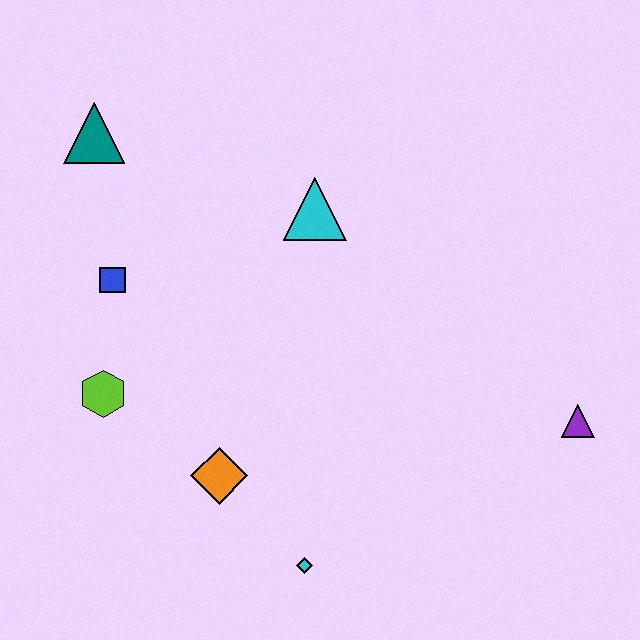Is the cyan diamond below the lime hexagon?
Yes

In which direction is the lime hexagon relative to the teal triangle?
The lime hexagon is below the teal triangle.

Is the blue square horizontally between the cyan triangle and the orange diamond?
No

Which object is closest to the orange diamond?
The cyan diamond is closest to the orange diamond.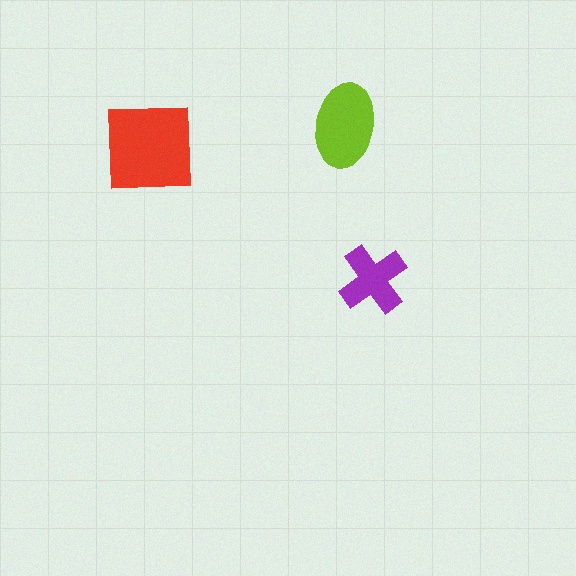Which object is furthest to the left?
The red square is leftmost.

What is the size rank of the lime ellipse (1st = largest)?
2nd.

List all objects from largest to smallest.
The red square, the lime ellipse, the purple cross.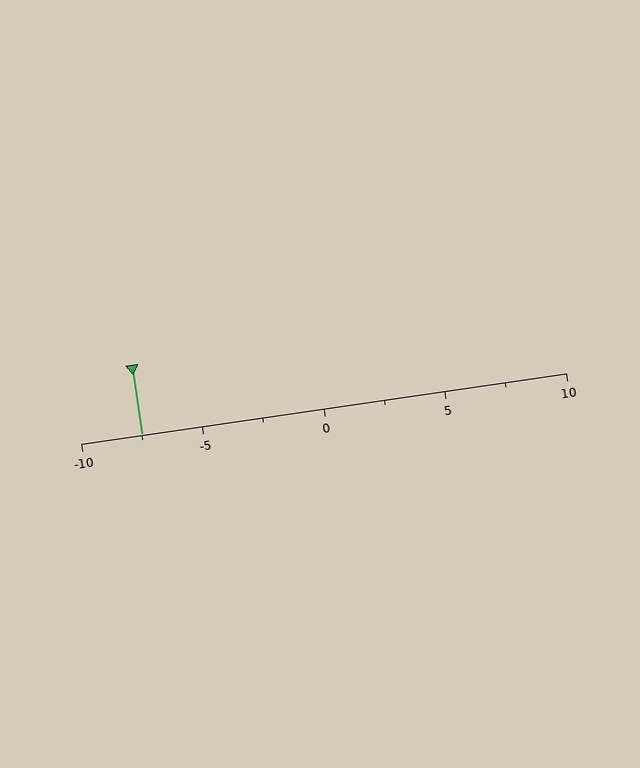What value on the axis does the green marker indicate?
The marker indicates approximately -7.5.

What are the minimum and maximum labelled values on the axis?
The axis runs from -10 to 10.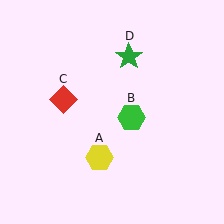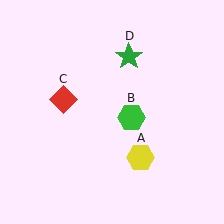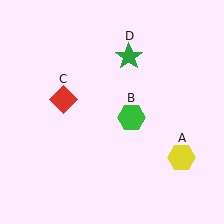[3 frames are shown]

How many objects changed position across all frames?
1 object changed position: yellow hexagon (object A).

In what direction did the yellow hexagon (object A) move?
The yellow hexagon (object A) moved right.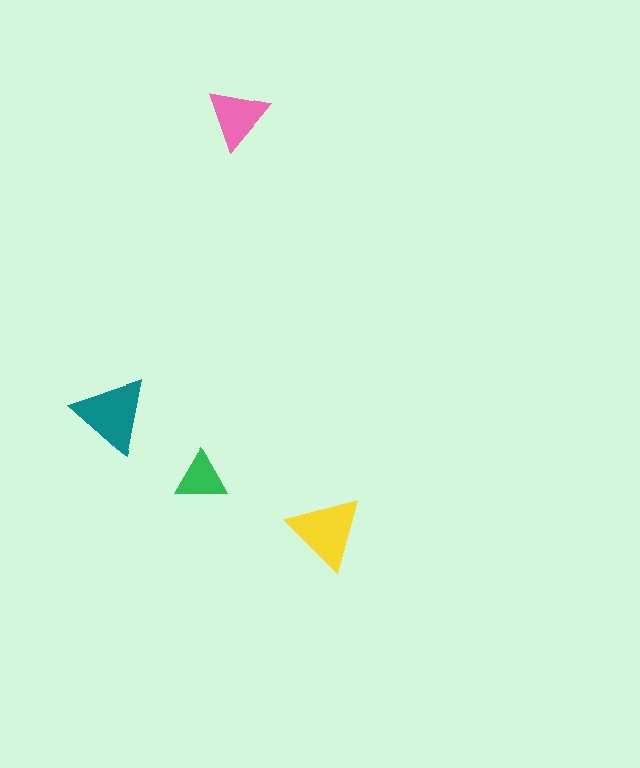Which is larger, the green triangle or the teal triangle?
The teal one.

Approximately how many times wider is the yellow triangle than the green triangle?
About 1.5 times wider.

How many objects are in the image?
There are 4 objects in the image.